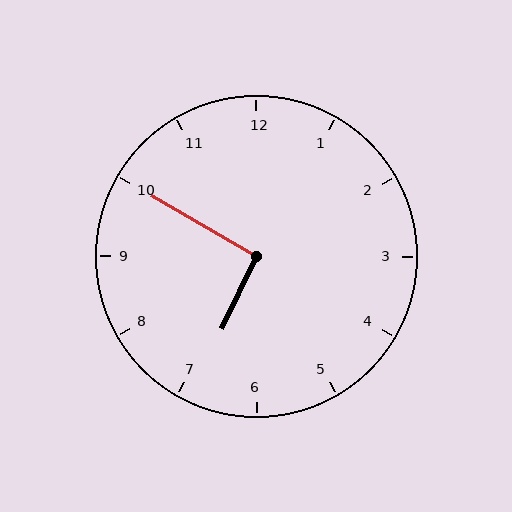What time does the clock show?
6:50.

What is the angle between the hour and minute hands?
Approximately 95 degrees.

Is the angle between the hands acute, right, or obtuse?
It is right.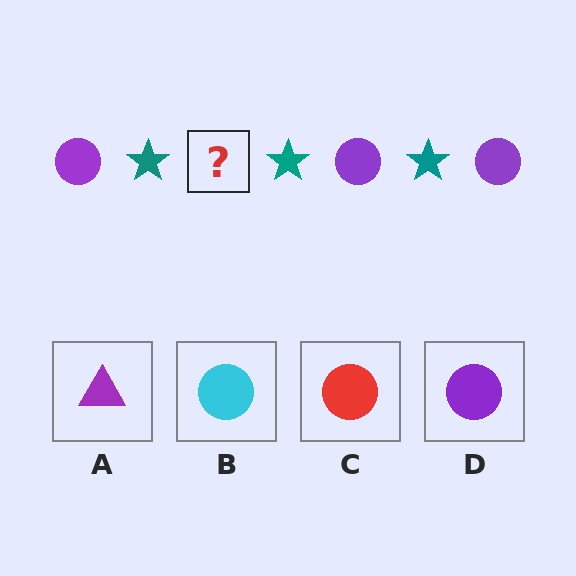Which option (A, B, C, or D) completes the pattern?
D.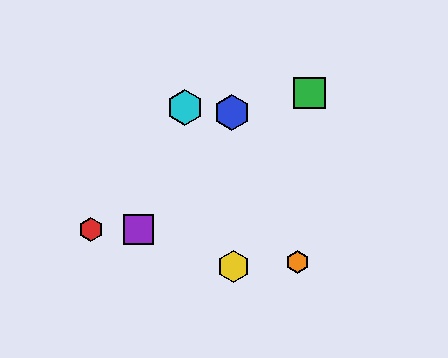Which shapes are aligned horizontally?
The red hexagon, the purple square are aligned horizontally.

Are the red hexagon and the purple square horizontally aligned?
Yes, both are at y≈230.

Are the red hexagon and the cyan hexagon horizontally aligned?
No, the red hexagon is at y≈230 and the cyan hexagon is at y≈108.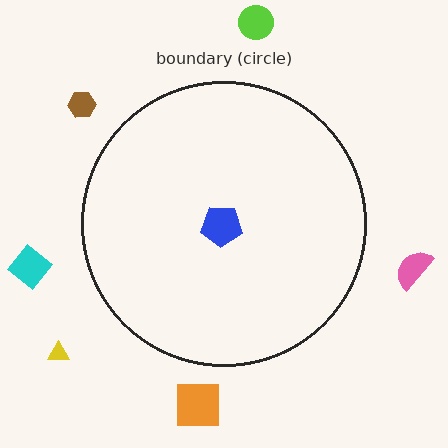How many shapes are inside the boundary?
1 inside, 6 outside.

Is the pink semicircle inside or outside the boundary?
Outside.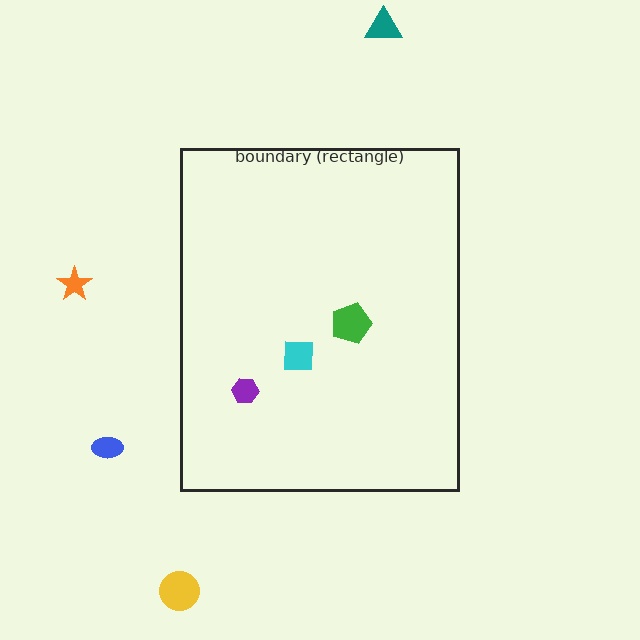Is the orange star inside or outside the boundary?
Outside.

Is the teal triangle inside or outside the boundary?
Outside.